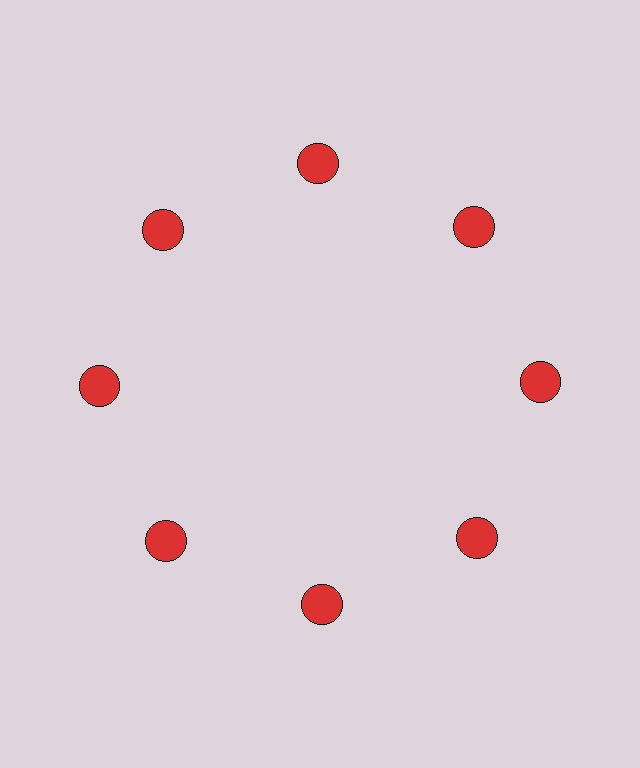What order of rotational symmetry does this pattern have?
This pattern has 8-fold rotational symmetry.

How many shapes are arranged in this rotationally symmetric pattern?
There are 8 shapes, arranged in 8 groups of 1.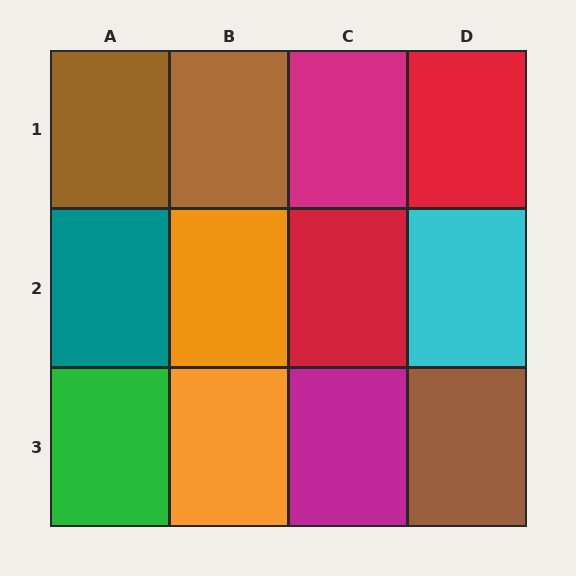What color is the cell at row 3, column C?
Magenta.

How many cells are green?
1 cell is green.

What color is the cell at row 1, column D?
Red.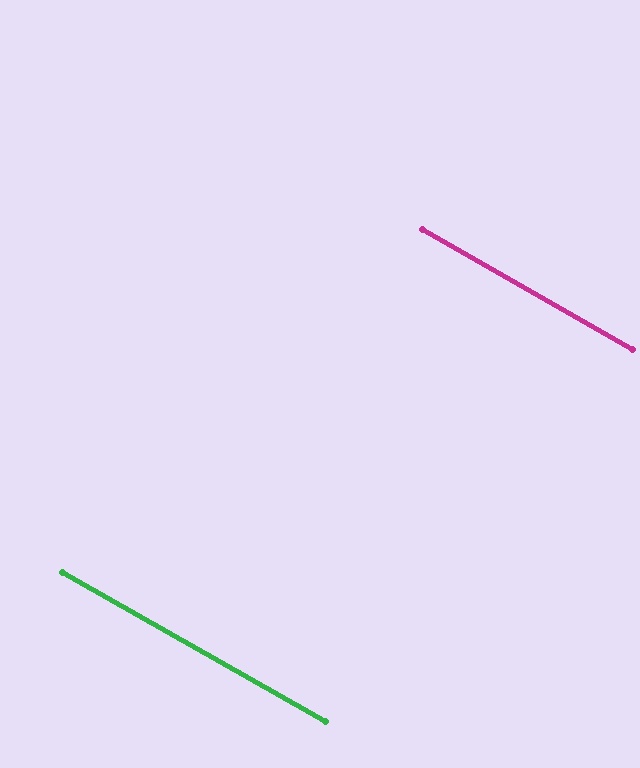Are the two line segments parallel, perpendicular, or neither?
Parallel — their directions differ by only 0.1°.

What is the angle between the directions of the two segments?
Approximately 0 degrees.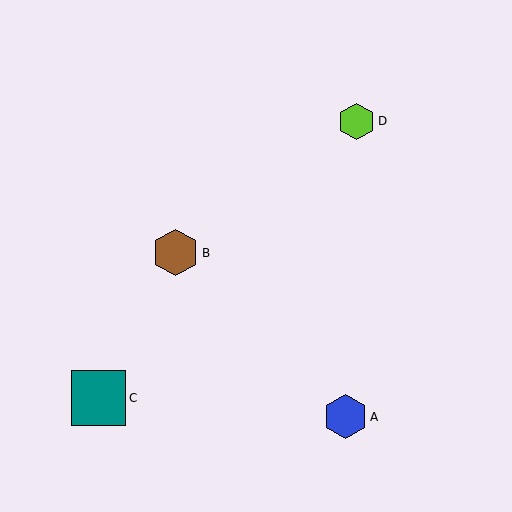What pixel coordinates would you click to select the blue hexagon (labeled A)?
Click at (345, 417) to select the blue hexagon A.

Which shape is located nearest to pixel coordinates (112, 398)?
The teal square (labeled C) at (99, 398) is nearest to that location.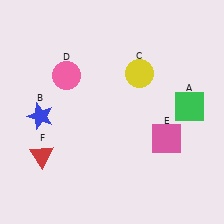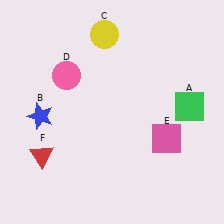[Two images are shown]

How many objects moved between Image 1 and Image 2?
1 object moved between the two images.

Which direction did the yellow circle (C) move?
The yellow circle (C) moved up.